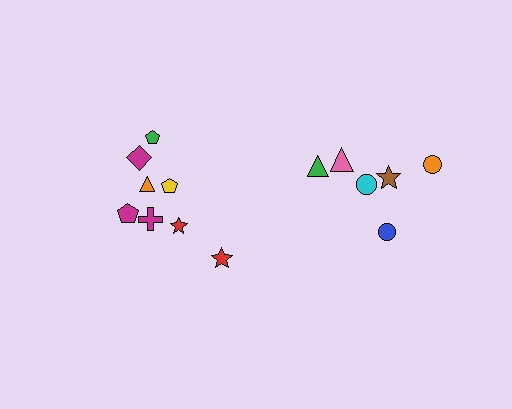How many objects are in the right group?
There are 6 objects.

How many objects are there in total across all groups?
There are 14 objects.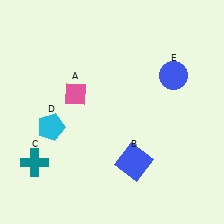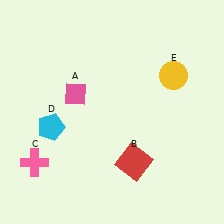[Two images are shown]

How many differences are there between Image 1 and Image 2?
There are 3 differences between the two images.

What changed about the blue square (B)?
In Image 1, B is blue. In Image 2, it changed to red.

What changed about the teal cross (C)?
In Image 1, C is teal. In Image 2, it changed to pink.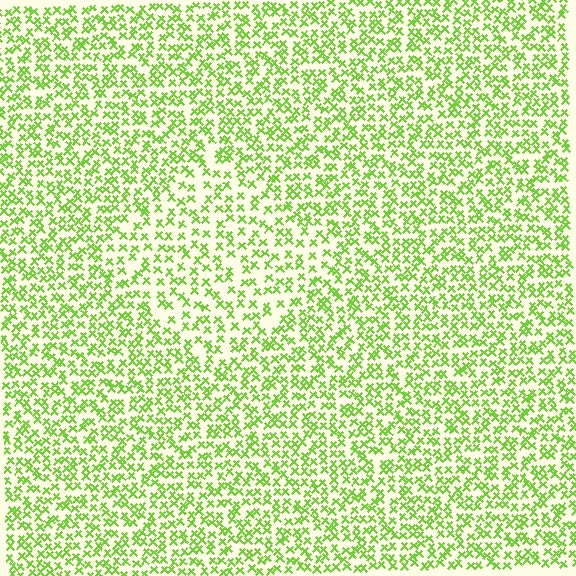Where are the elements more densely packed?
The elements are more densely packed outside the diamond boundary.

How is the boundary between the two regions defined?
The boundary is defined by a change in element density (approximately 1.5x ratio). All elements are the same color, size, and shape.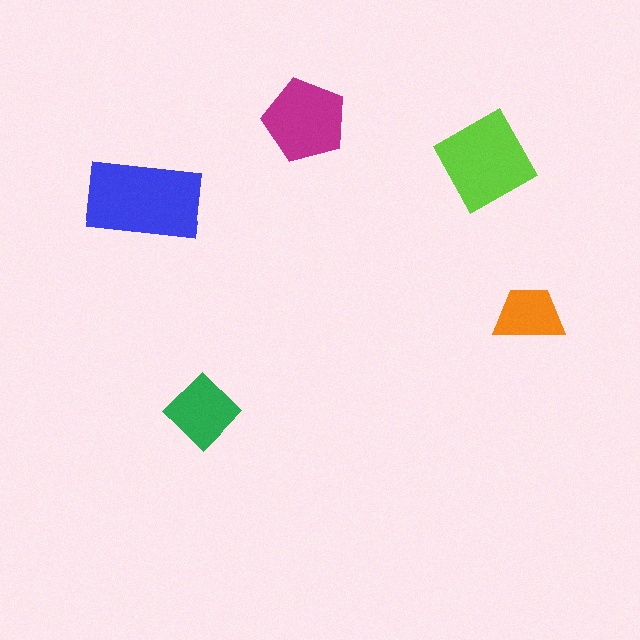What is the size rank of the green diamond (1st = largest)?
4th.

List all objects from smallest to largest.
The orange trapezoid, the green diamond, the magenta pentagon, the lime square, the blue rectangle.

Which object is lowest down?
The green diamond is bottommost.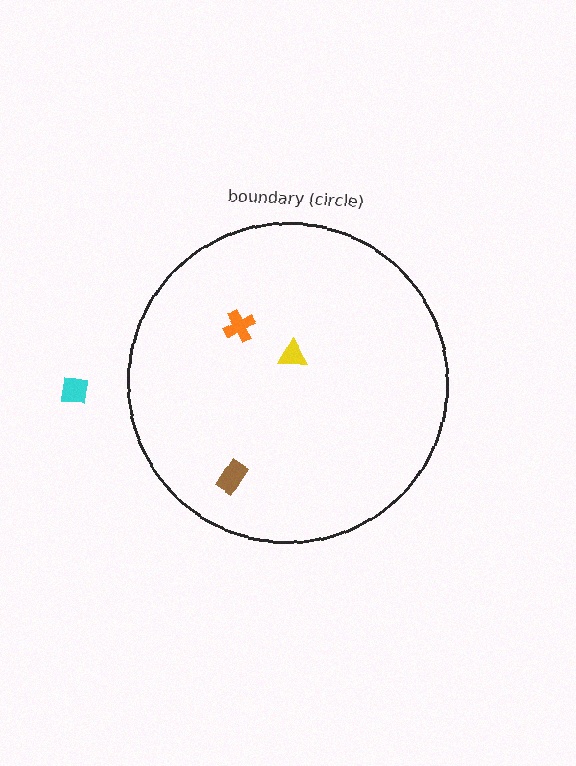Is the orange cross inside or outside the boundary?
Inside.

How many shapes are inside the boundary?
3 inside, 1 outside.